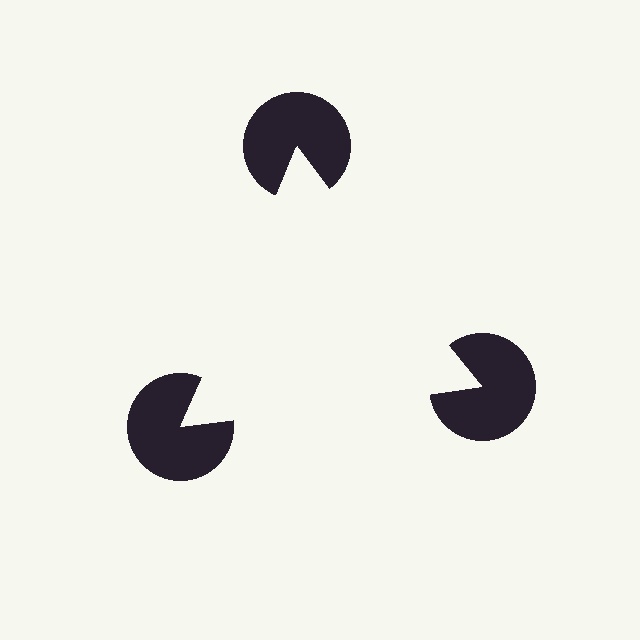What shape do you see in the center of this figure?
An illusory triangle — its edges are inferred from the aligned wedge cuts in the pac-man discs, not physically drawn.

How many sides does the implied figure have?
3 sides.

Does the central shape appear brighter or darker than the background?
It typically appears slightly brighter than the background, even though no actual brightness change is drawn.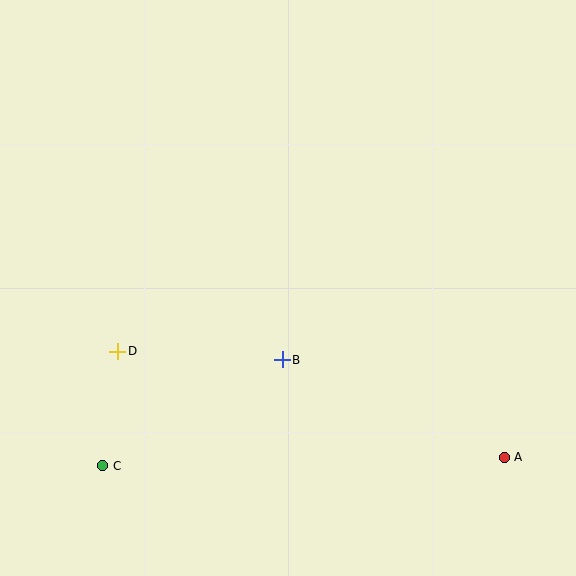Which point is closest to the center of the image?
Point B at (282, 360) is closest to the center.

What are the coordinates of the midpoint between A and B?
The midpoint between A and B is at (393, 408).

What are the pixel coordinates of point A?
Point A is at (504, 457).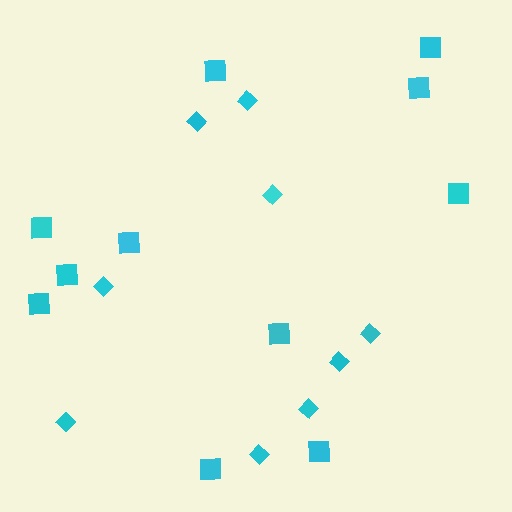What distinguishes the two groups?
There are 2 groups: one group of diamonds (9) and one group of squares (11).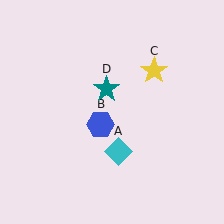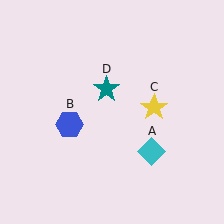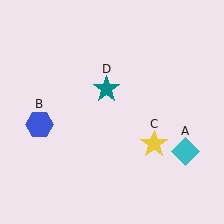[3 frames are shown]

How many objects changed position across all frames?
3 objects changed position: cyan diamond (object A), blue hexagon (object B), yellow star (object C).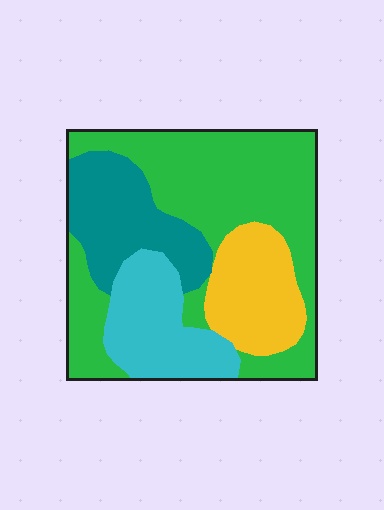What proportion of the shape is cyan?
Cyan takes up less than a quarter of the shape.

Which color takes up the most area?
Green, at roughly 45%.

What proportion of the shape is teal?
Teal covers around 20% of the shape.